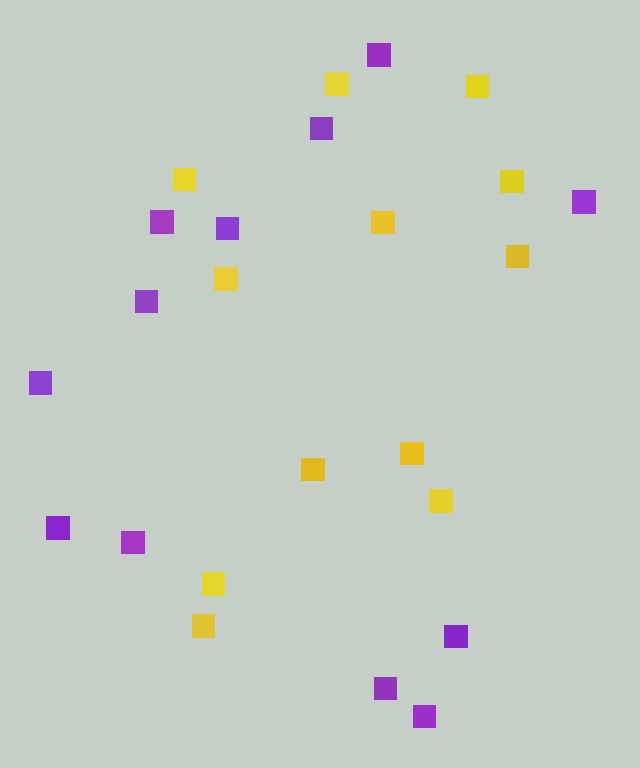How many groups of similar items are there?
There are 2 groups: one group of yellow squares (12) and one group of purple squares (12).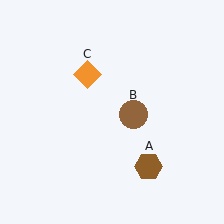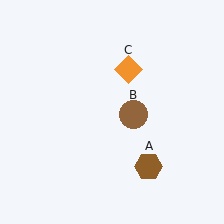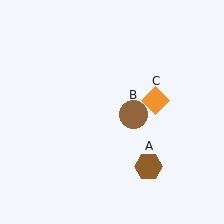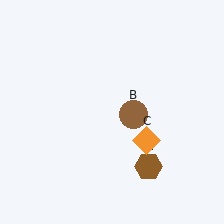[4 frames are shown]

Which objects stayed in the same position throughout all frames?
Brown hexagon (object A) and brown circle (object B) remained stationary.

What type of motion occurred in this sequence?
The orange diamond (object C) rotated clockwise around the center of the scene.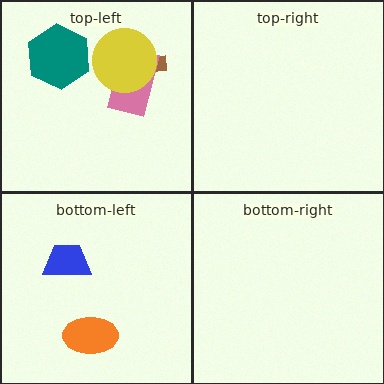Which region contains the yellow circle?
The top-left region.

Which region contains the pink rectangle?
The top-left region.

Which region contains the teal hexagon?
The top-left region.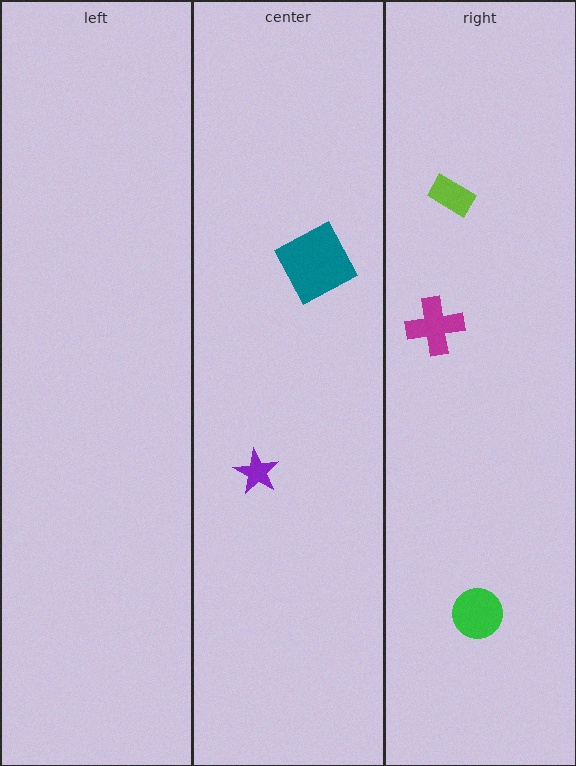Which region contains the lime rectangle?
The right region.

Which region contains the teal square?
The center region.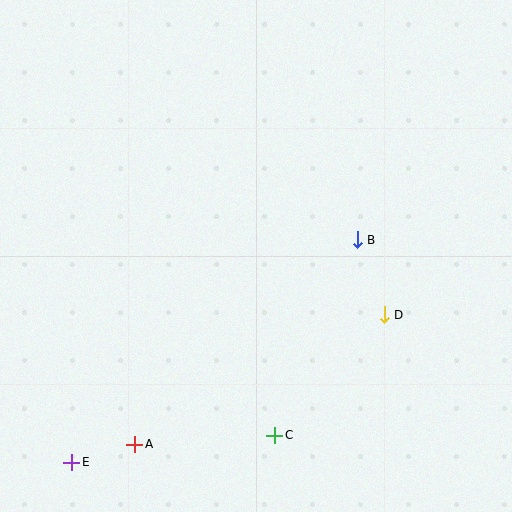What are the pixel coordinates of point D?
Point D is at (384, 315).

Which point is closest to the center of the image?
Point B at (357, 240) is closest to the center.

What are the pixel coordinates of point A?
Point A is at (135, 444).